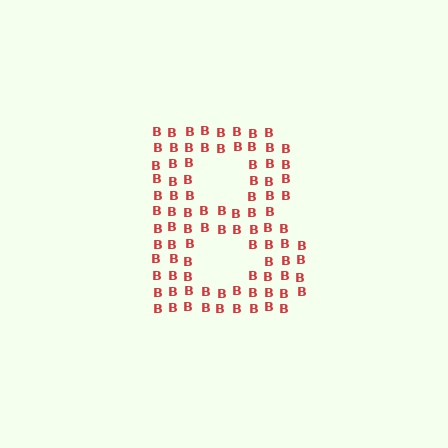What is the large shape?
The large shape is the letter B.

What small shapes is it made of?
It is made of small letter B's.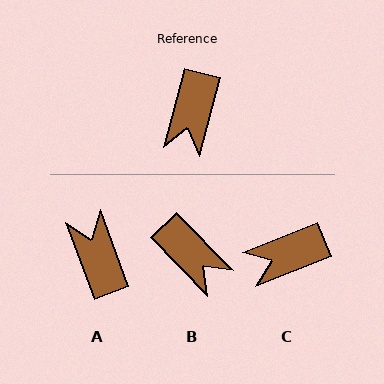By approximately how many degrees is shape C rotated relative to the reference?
Approximately 53 degrees clockwise.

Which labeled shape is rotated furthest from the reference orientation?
A, about 145 degrees away.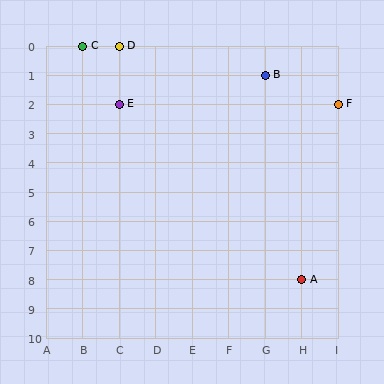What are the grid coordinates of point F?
Point F is at grid coordinates (I, 2).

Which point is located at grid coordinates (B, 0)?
Point C is at (B, 0).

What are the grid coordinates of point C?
Point C is at grid coordinates (B, 0).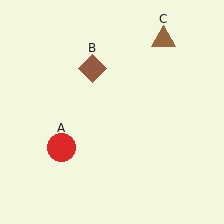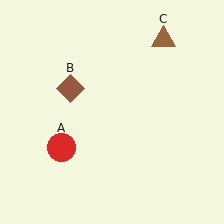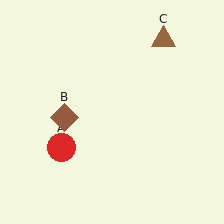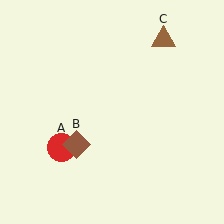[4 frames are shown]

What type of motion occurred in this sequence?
The brown diamond (object B) rotated counterclockwise around the center of the scene.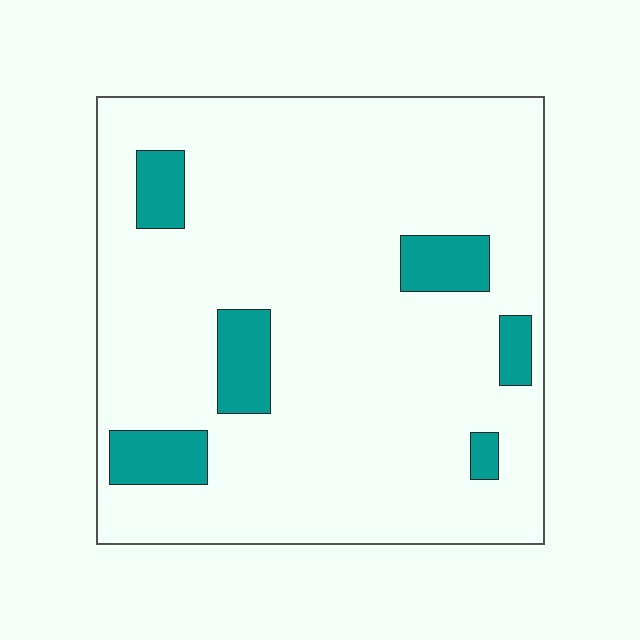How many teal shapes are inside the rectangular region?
6.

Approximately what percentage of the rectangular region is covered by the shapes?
Approximately 10%.